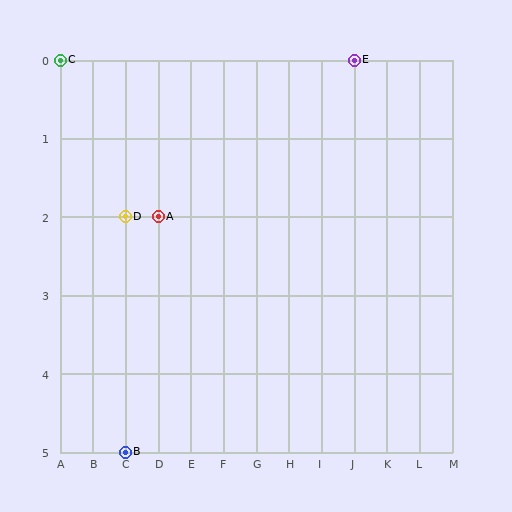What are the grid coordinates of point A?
Point A is at grid coordinates (D, 2).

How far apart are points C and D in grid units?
Points C and D are 2 columns and 2 rows apart (about 2.8 grid units diagonally).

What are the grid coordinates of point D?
Point D is at grid coordinates (C, 2).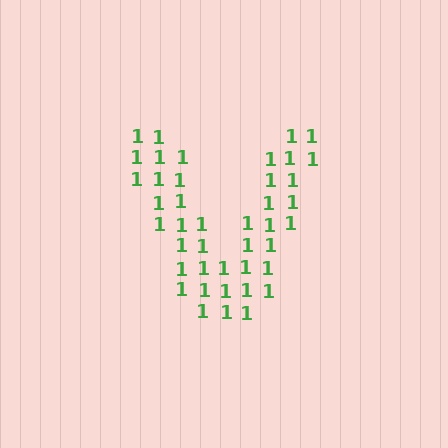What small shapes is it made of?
It is made of small digit 1's.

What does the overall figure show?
The overall figure shows the letter V.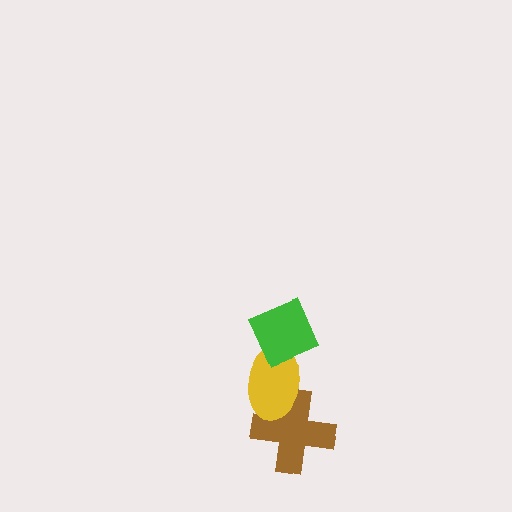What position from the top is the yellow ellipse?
The yellow ellipse is 2nd from the top.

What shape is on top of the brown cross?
The yellow ellipse is on top of the brown cross.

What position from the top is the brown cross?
The brown cross is 3rd from the top.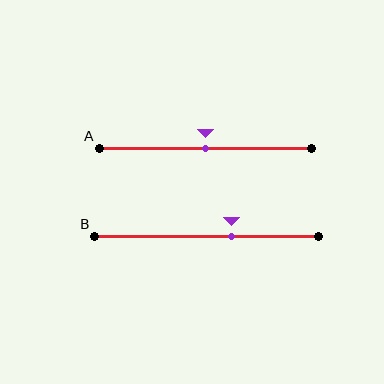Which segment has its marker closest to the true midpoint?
Segment A has its marker closest to the true midpoint.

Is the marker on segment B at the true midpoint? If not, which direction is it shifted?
No, the marker on segment B is shifted to the right by about 11% of the segment length.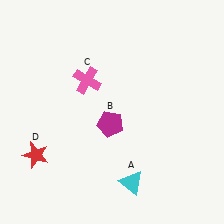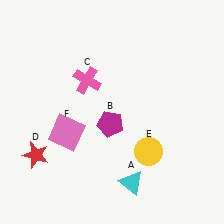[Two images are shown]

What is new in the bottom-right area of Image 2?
A yellow circle (E) was added in the bottom-right area of Image 2.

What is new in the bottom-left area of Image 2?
A pink square (F) was added in the bottom-left area of Image 2.